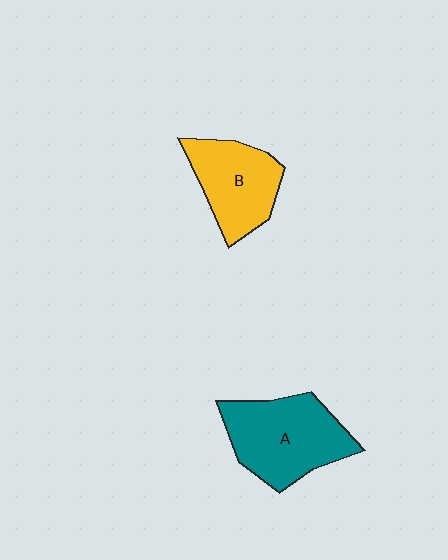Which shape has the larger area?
Shape A (teal).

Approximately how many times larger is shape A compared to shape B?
Approximately 1.3 times.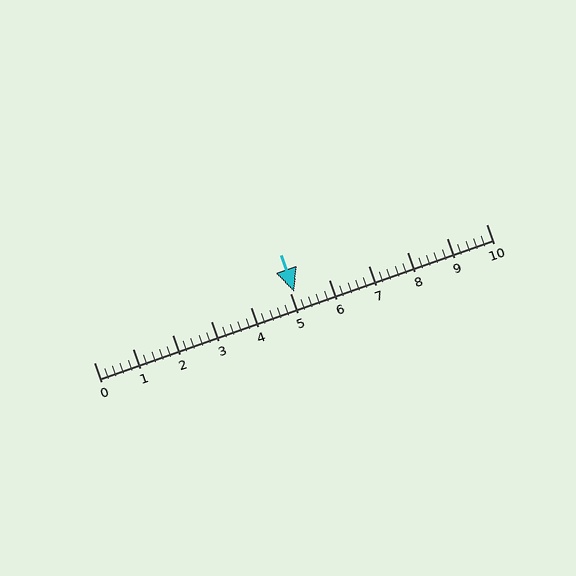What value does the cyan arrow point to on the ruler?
The cyan arrow points to approximately 5.1.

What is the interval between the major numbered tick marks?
The major tick marks are spaced 1 units apart.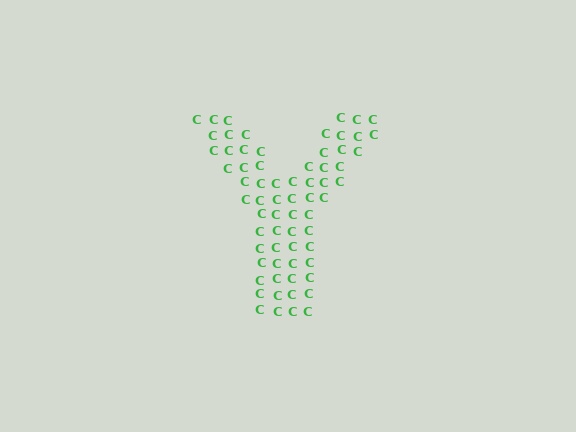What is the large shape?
The large shape is the letter Y.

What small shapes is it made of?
It is made of small letter C's.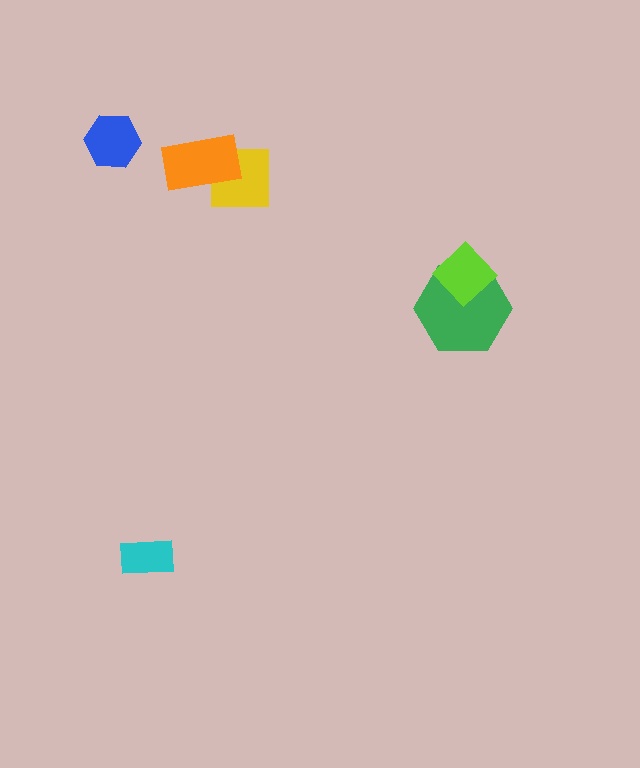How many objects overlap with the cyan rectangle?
0 objects overlap with the cyan rectangle.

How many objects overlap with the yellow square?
1 object overlaps with the yellow square.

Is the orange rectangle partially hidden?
No, no other shape covers it.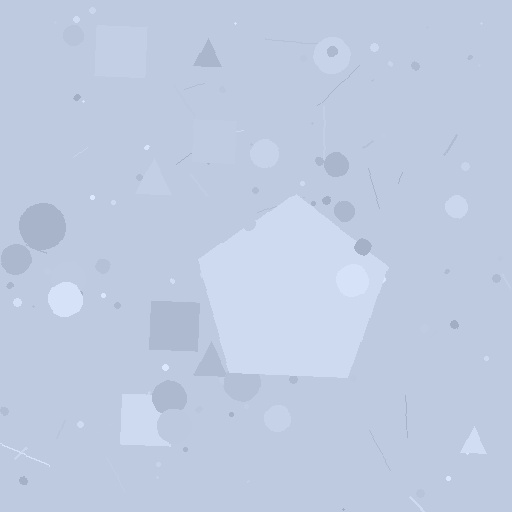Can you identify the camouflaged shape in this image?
The camouflaged shape is a pentagon.